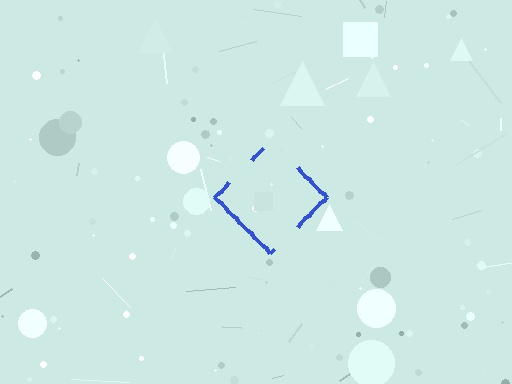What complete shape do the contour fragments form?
The contour fragments form a diamond.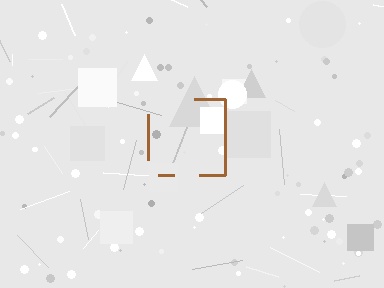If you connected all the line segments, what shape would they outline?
They would outline a square.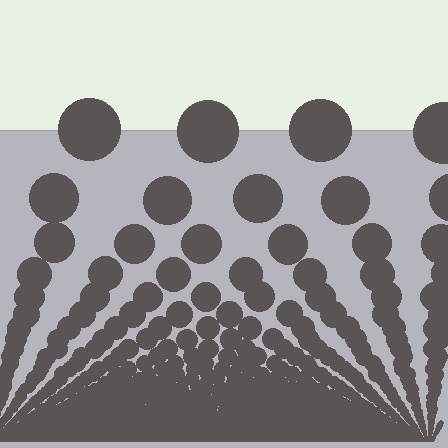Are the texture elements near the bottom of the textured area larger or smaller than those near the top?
Smaller. The gradient is inverted — elements near the bottom are smaller and denser.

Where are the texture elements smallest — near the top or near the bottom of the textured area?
Near the bottom.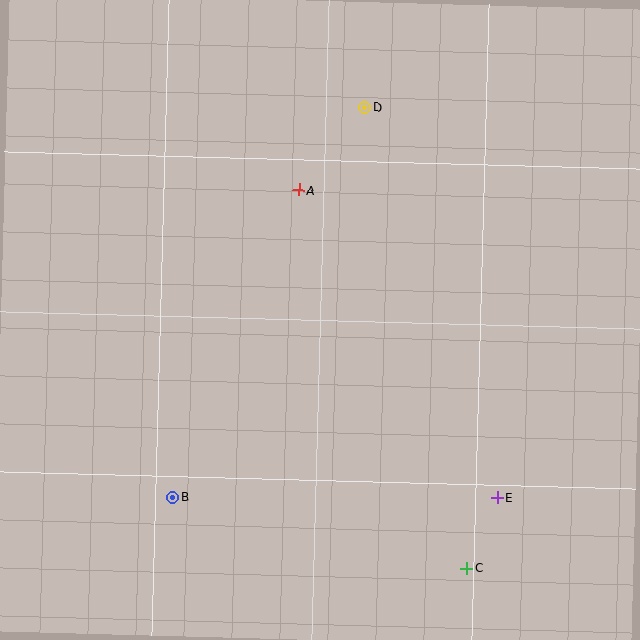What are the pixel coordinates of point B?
Point B is at (173, 497).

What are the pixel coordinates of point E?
Point E is at (498, 498).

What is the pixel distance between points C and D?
The distance between C and D is 472 pixels.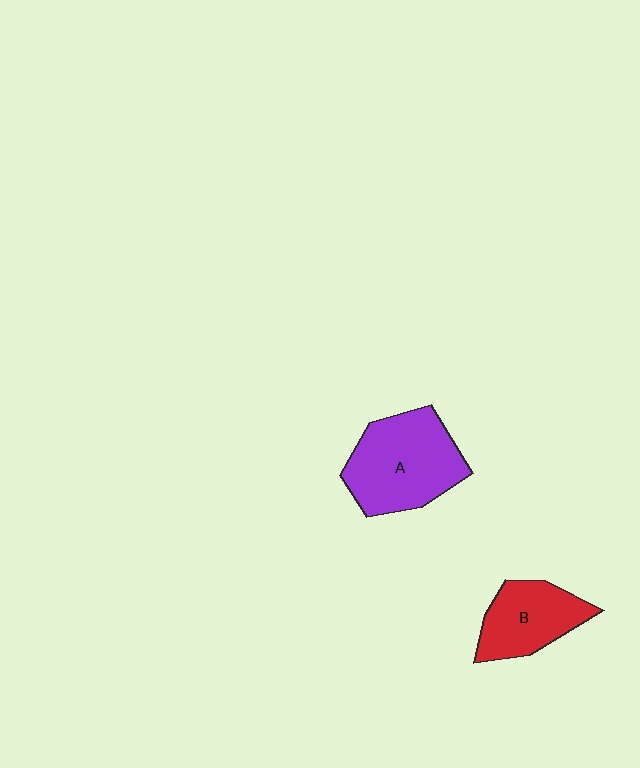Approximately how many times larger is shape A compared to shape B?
Approximately 1.5 times.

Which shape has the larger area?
Shape A (purple).